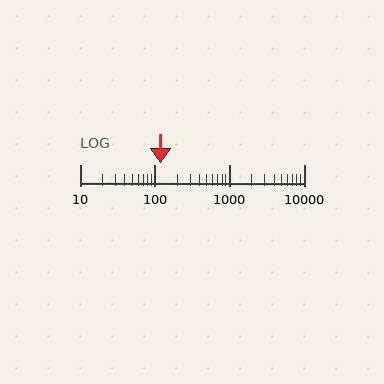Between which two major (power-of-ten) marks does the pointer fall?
The pointer is between 100 and 1000.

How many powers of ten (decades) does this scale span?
The scale spans 3 decades, from 10 to 10000.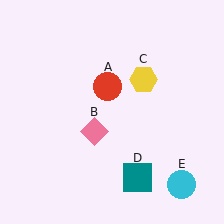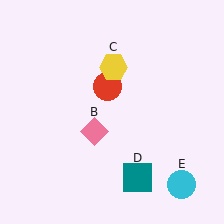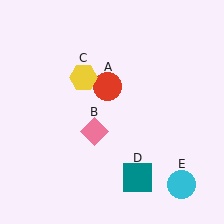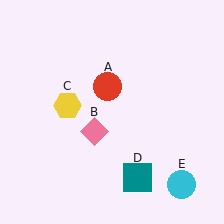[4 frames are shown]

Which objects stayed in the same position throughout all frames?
Red circle (object A) and pink diamond (object B) and teal square (object D) and cyan circle (object E) remained stationary.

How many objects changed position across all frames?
1 object changed position: yellow hexagon (object C).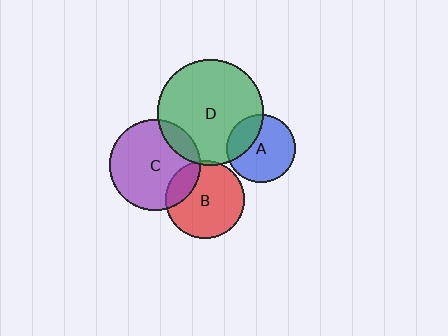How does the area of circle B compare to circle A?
Approximately 1.3 times.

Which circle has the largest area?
Circle D (green).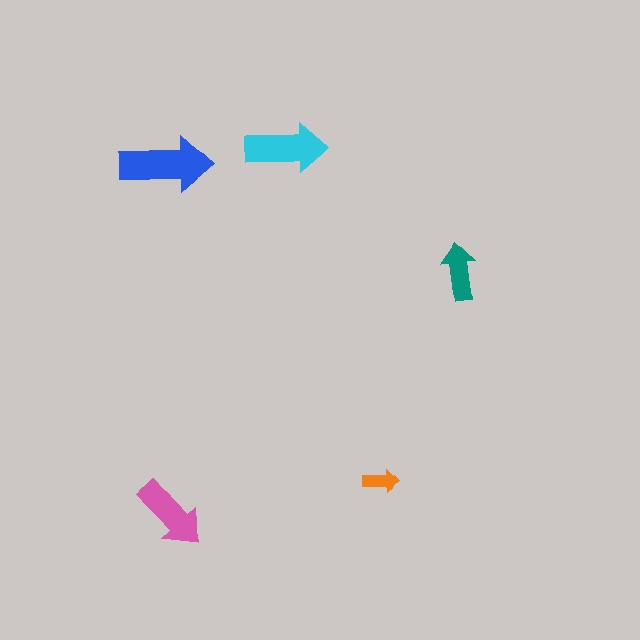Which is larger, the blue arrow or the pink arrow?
The blue one.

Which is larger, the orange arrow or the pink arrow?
The pink one.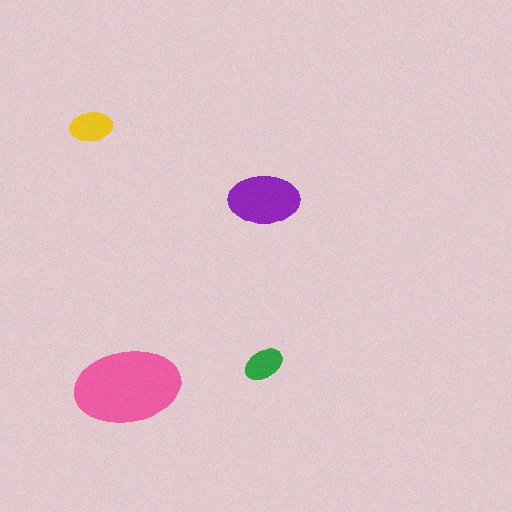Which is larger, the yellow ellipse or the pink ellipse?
The pink one.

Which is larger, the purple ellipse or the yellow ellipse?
The purple one.